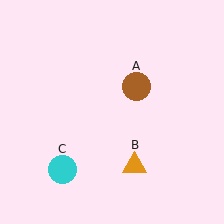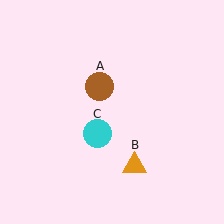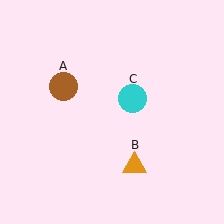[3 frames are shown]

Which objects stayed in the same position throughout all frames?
Orange triangle (object B) remained stationary.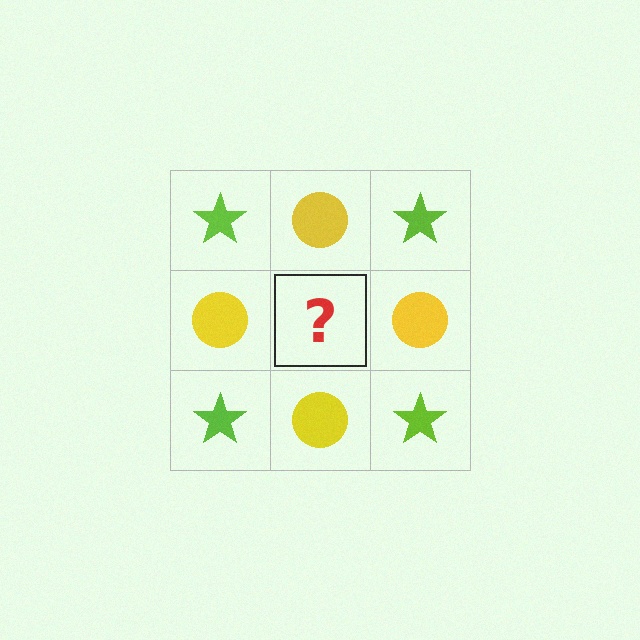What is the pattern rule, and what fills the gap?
The rule is that it alternates lime star and yellow circle in a checkerboard pattern. The gap should be filled with a lime star.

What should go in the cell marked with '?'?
The missing cell should contain a lime star.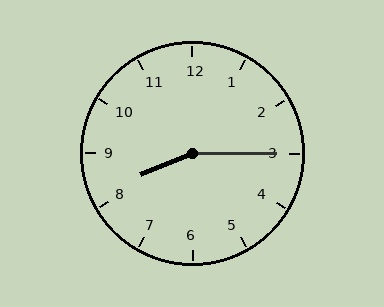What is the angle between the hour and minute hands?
Approximately 158 degrees.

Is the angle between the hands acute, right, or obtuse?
It is obtuse.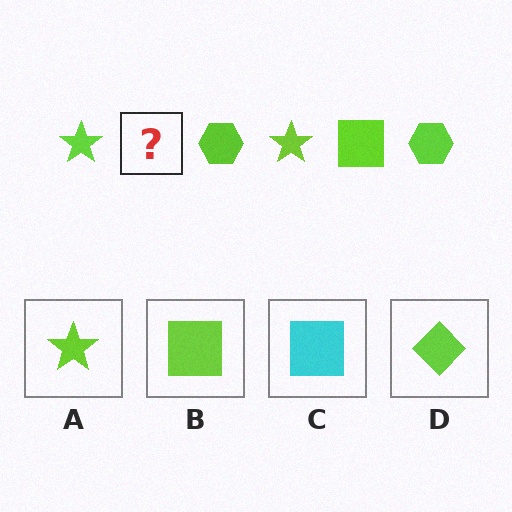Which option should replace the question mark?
Option B.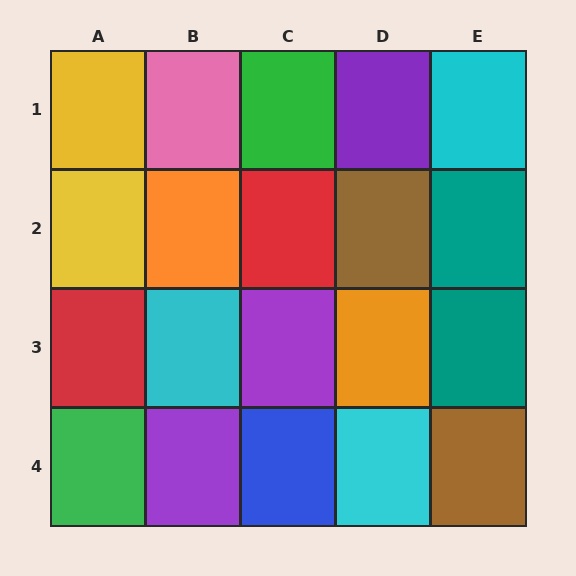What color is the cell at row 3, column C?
Purple.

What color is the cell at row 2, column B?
Orange.